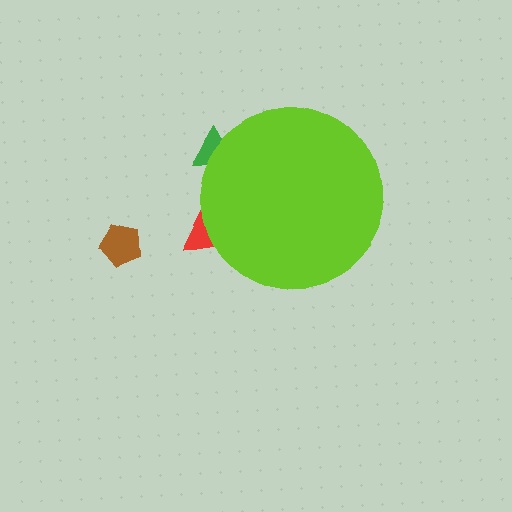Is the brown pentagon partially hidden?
No, the brown pentagon is fully visible.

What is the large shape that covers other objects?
A lime circle.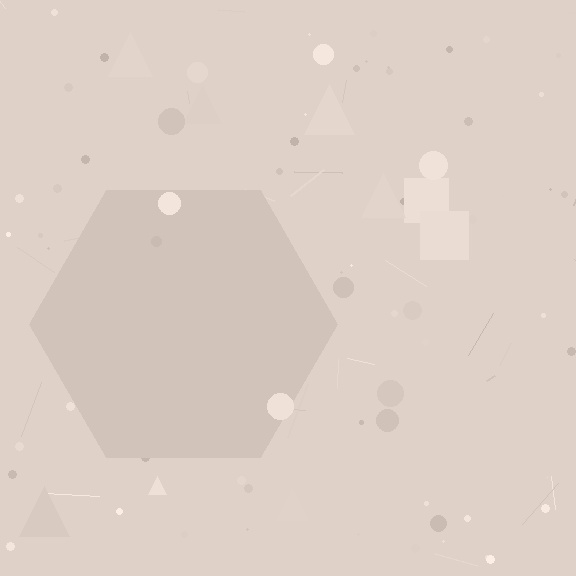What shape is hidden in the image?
A hexagon is hidden in the image.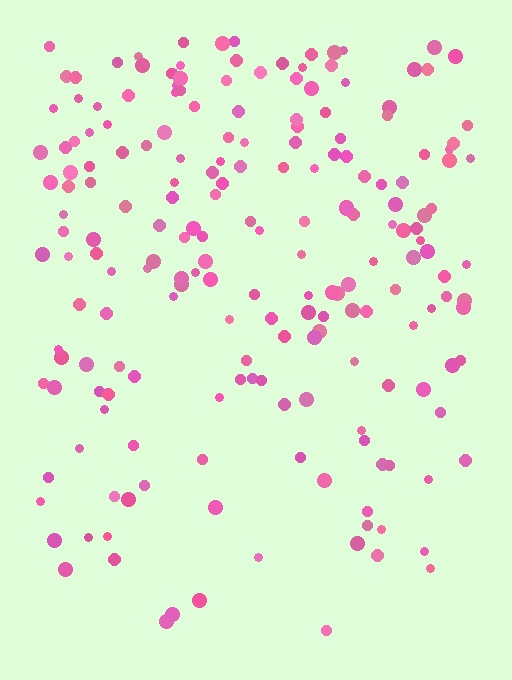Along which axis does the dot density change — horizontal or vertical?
Vertical.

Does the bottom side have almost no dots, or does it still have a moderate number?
Still a moderate number, just noticeably fewer than the top.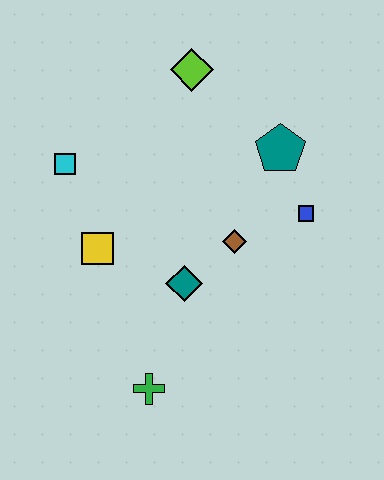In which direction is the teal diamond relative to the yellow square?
The teal diamond is to the right of the yellow square.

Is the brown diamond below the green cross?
No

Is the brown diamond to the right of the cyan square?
Yes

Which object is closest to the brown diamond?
The teal diamond is closest to the brown diamond.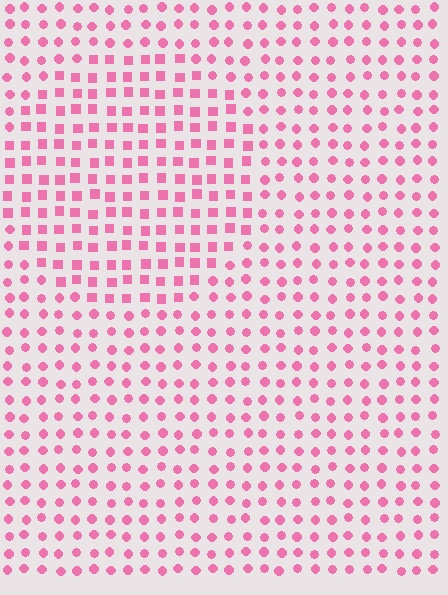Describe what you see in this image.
The image is filled with small pink elements arranged in a uniform grid. A circle-shaped region contains squares, while the surrounding area contains circles. The boundary is defined purely by the change in element shape.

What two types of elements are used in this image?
The image uses squares inside the circle region and circles outside it.